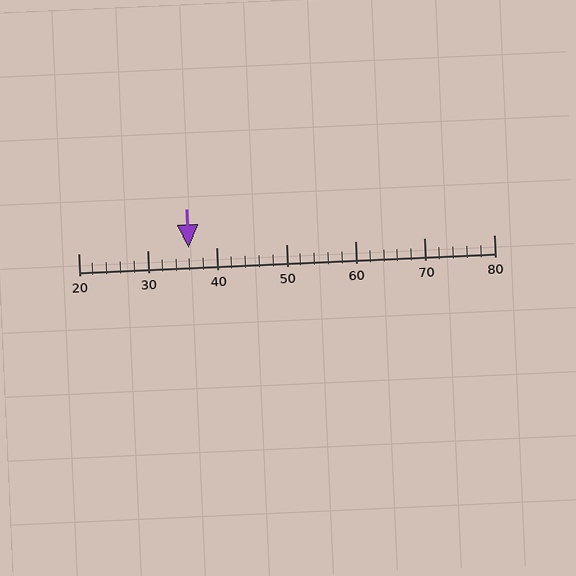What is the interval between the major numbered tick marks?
The major tick marks are spaced 10 units apart.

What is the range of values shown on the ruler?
The ruler shows values from 20 to 80.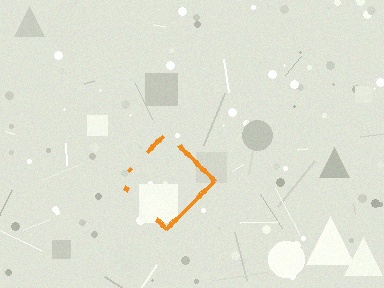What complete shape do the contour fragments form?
The contour fragments form a diamond.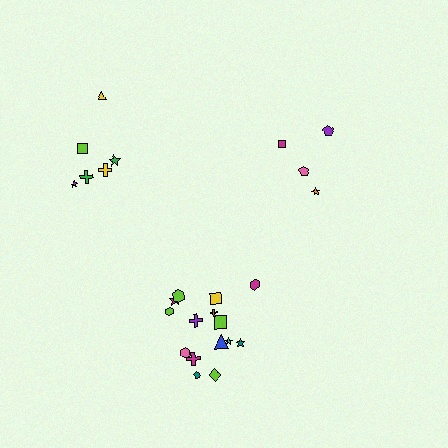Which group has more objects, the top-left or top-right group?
The top-left group.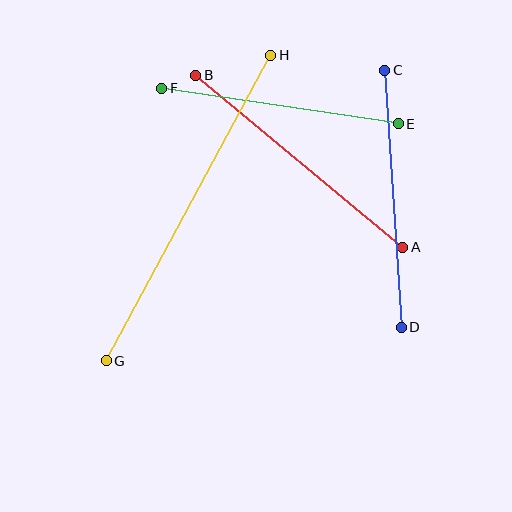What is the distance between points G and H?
The distance is approximately 347 pixels.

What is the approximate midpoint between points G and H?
The midpoint is at approximately (188, 208) pixels.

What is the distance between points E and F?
The distance is approximately 239 pixels.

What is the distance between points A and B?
The distance is approximately 269 pixels.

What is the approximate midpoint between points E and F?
The midpoint is at approximately (280, 106) pixels.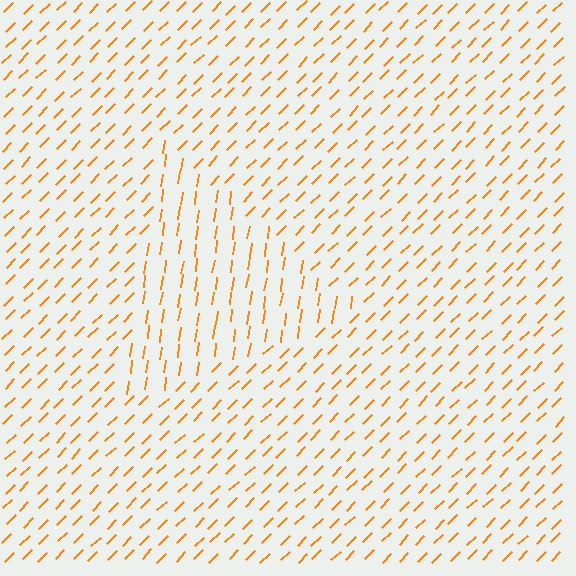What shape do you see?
I see a triangle.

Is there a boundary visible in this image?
Yes, there is a texture boundary formed by a change in line orientation.